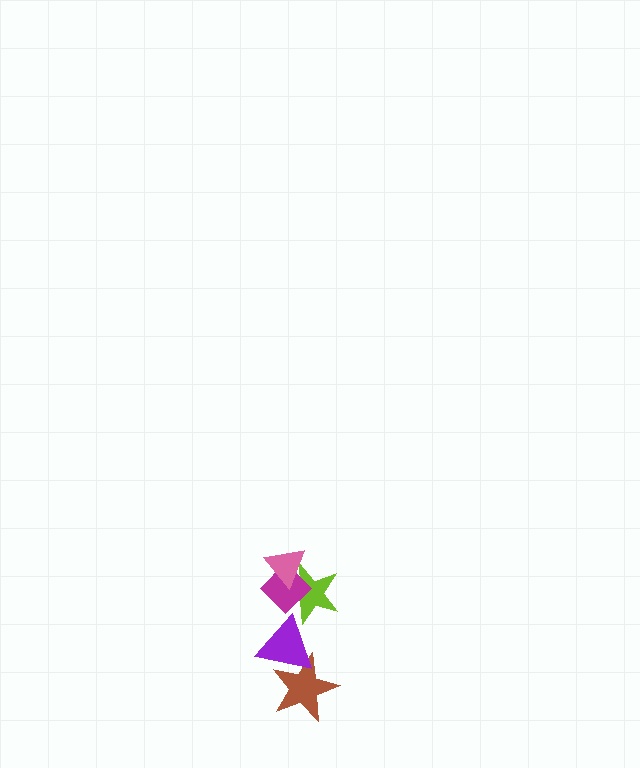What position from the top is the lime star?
The lime star is 3rd from the top.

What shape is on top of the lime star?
The magenta diamond is on top of the lime star.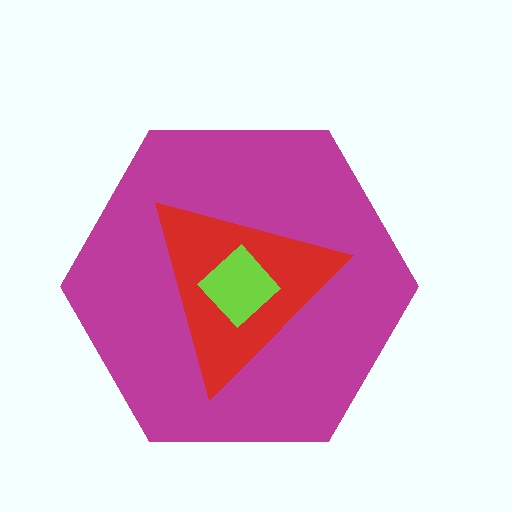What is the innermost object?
The lime diamond.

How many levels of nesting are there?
3.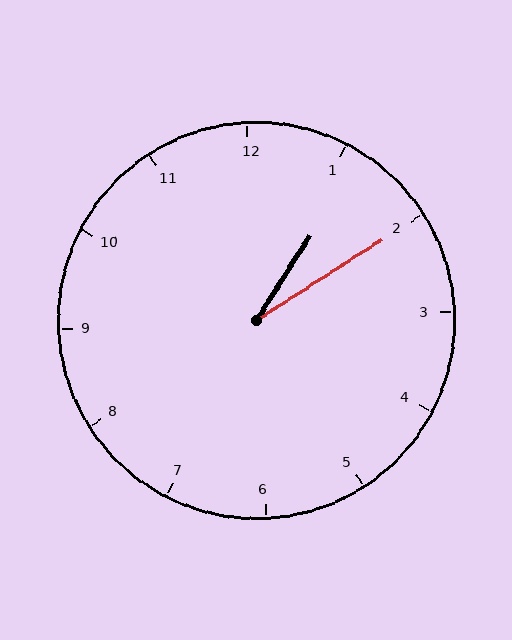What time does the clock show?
1:10.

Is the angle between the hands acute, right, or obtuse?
It is acute.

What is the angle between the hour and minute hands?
Approximately 25 degrees.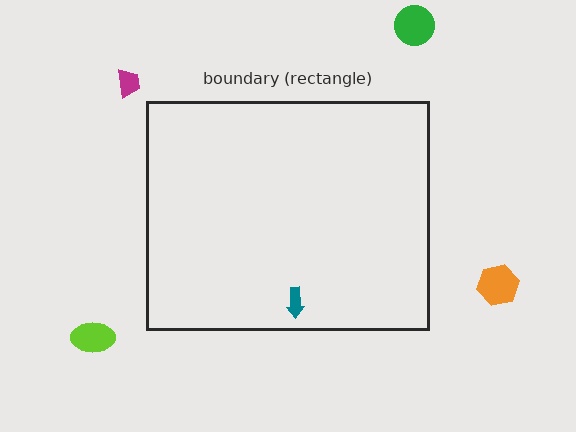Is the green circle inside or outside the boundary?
Outside.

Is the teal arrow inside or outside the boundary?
Inside.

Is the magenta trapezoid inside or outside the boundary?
Outside.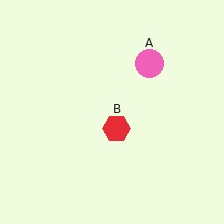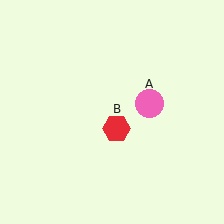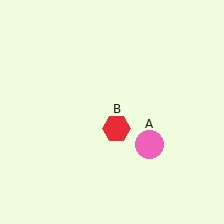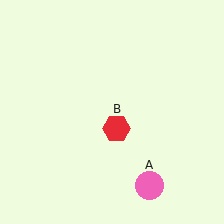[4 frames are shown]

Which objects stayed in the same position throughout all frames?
Red hexagon (object B) remained stationary.